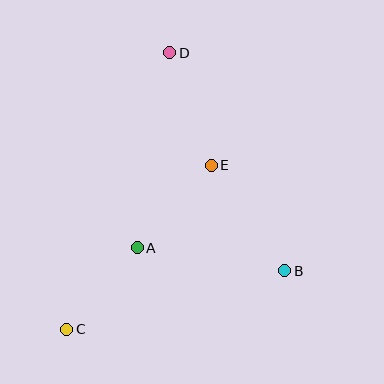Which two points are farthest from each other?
Points C and D are farthest from each other.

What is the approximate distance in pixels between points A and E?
The distance between A and E is approximately 111 pixels.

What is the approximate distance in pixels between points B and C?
The distance between B and C is approximately 226 pixels.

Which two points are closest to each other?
Points A and C are closest to each other.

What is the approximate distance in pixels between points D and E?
The distance between D and E is approximately 120 pixels.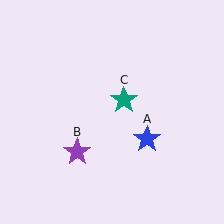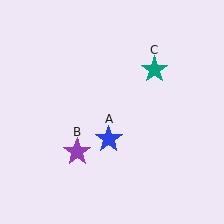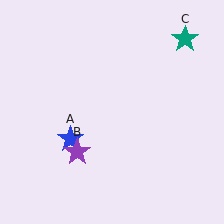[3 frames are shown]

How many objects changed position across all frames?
2 objects changed position: blue star (object A), teal star (object C).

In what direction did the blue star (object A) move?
The blue star (object A) moved left.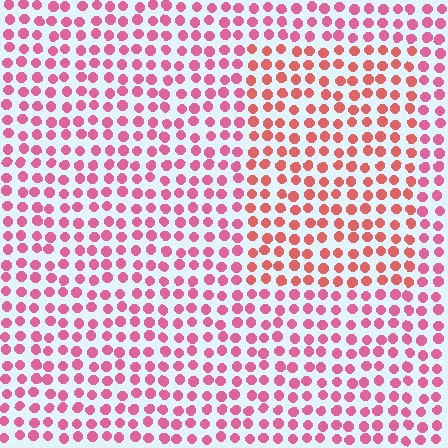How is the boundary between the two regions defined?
The boundary is defined purely by a slight shift in hue (about 27 degrees). Spacing, size, and orientation are identical on both sides.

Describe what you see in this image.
The image is filled with small pink elements in a uniform arrangement. A rectangle-shaped region is visible where the elements are tinted to a slightly different hue, forming a subtle color boundary.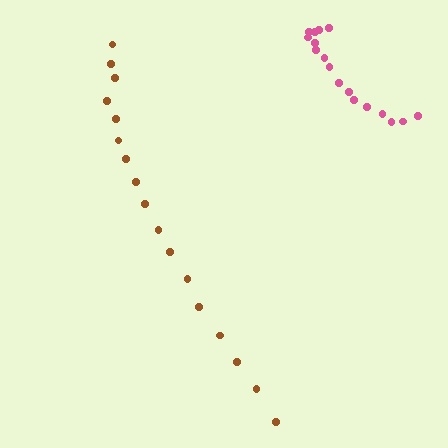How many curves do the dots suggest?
There are 2 distinct paths.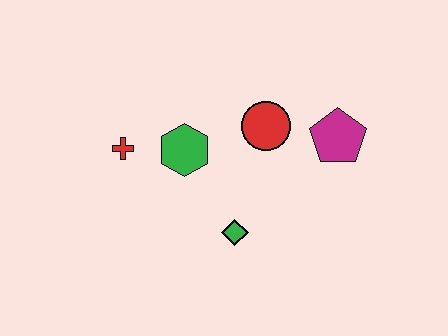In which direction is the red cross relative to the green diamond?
The red cross is to the left of the green diamond.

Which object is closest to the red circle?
The magenta pentagon is closest to the red circle.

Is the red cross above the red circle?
No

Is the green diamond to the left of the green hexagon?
No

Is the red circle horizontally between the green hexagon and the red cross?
No